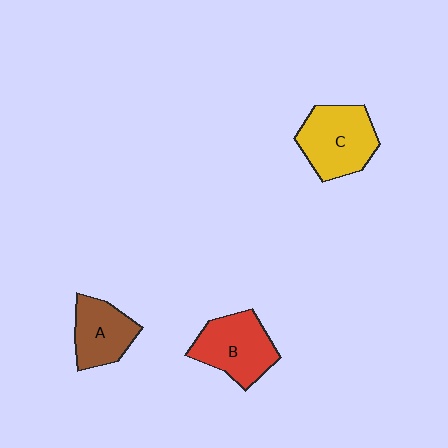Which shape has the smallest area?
Shape A (brown).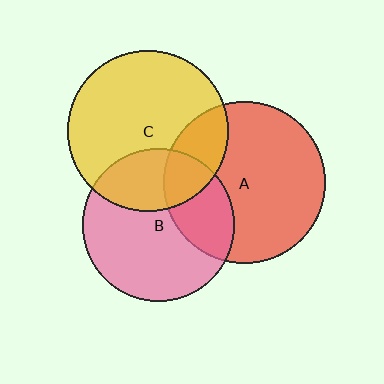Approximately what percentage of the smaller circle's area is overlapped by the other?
Approximately 30%.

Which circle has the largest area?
Circle A (red).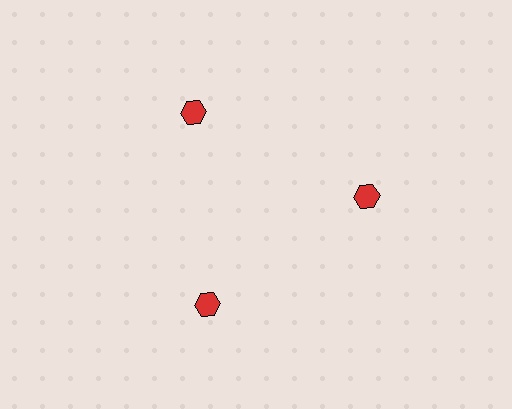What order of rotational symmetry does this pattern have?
This pattern has 3-fold rotational symmetry.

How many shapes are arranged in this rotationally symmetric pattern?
There are 3 shapes, arranged in 3 groups of 1.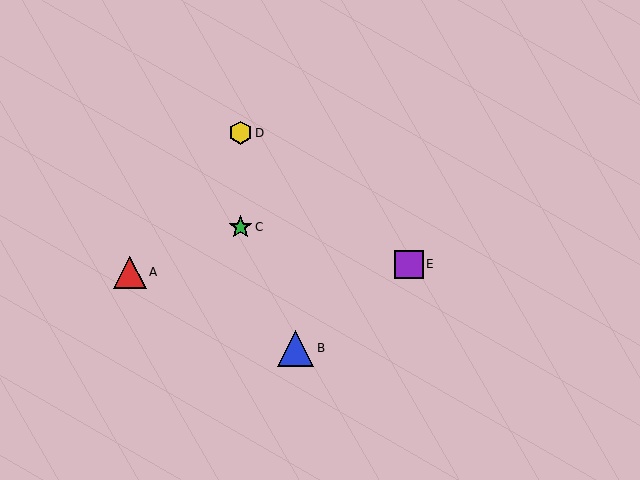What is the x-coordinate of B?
Object B is at x≈295.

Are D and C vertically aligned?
Yes, both are at x≈240.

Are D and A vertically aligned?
No, D is at x≈240 and A is at x≈130.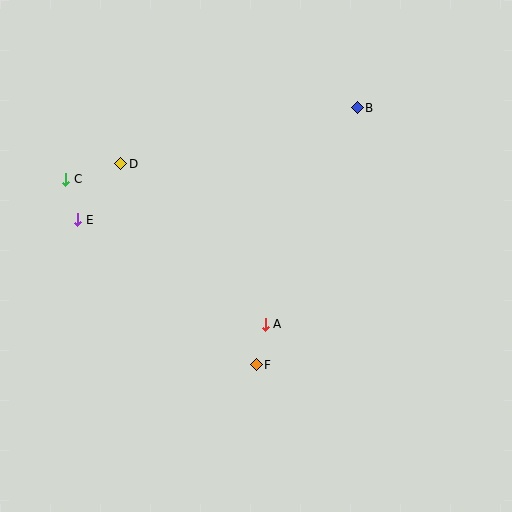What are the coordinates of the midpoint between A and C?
The midpoint between A and C is at (166, 252).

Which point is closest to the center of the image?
Point A at (265, 324) is closest to the center.